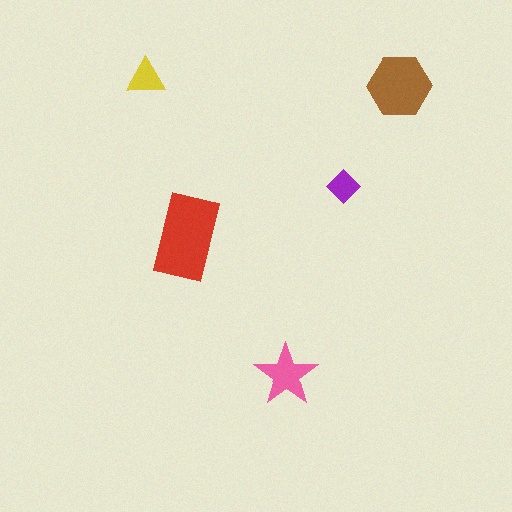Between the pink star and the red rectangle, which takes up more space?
The red rectangle.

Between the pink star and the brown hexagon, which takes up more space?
The brown hexagon.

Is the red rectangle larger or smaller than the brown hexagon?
Larger.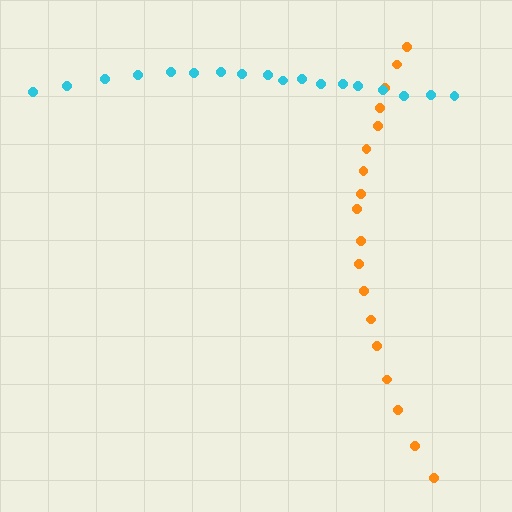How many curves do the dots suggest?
There are 2 distinct paths.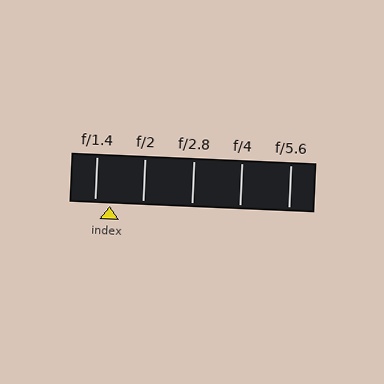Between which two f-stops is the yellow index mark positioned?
The index mark is between f/1.4 and f/2.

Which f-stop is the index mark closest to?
The index mark is closest to f/1.4.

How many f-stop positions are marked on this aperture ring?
There are 5 f-stop positions marked.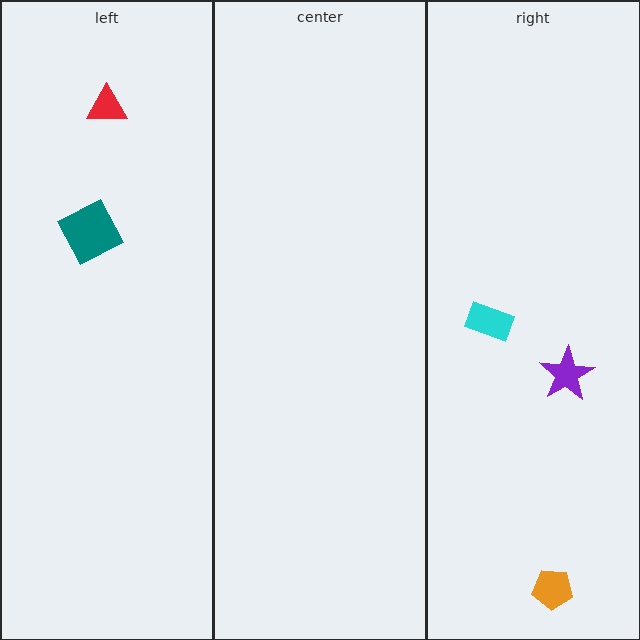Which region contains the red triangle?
The left region.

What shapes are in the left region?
The teal diamond, the red triangle.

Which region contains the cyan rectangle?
The right region.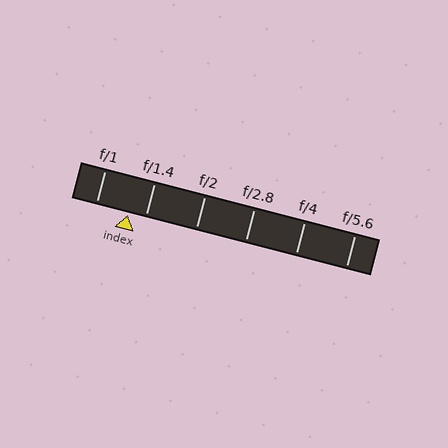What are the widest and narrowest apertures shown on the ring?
The widest aperture shown is f/1 and the narrowest is f/5.6.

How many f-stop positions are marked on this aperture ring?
There are 6 f-stop positions marked.